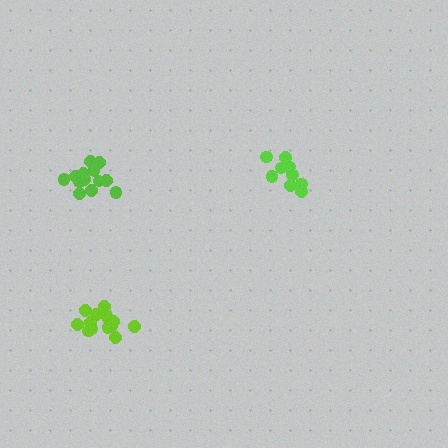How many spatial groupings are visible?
There are 3 spatial groupings.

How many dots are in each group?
Group 1: 10 dots, Group 2: 14 dots, Group 3: 14 dots (38 total).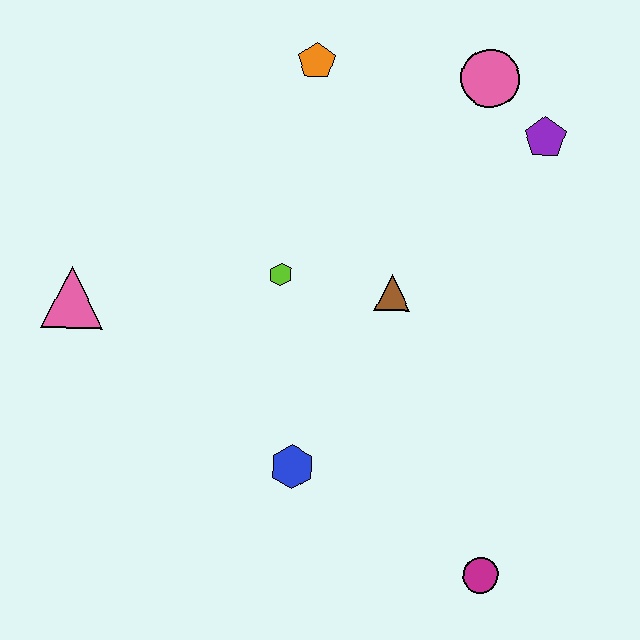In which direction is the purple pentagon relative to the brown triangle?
The purple pentagon is above the brown triangle.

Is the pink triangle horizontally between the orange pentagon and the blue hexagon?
No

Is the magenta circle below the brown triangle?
Yes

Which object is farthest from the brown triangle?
The pink triangle is farthest from the brown triangle.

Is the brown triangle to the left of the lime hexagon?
No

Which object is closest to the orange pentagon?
The pink circle is closest to the orange pentagon.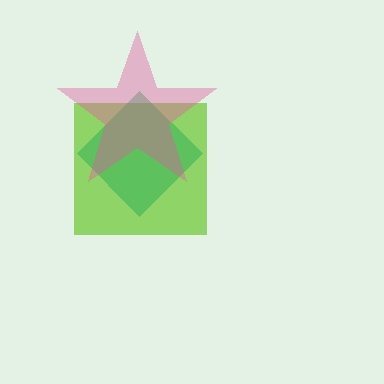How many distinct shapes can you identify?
There are 3 distinct shapes: a lime square, a green diamond, a pink star.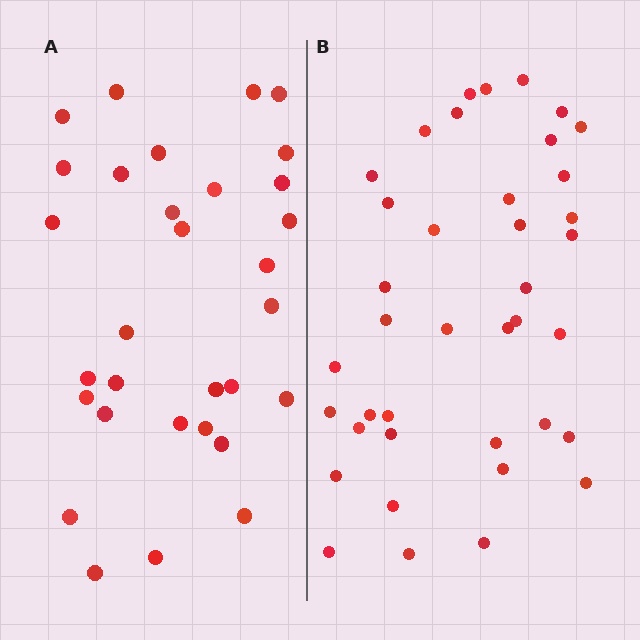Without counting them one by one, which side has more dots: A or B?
Region B (the right region) has more dots.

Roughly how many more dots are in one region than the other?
Region B has roughly 8 or so more dots than region A.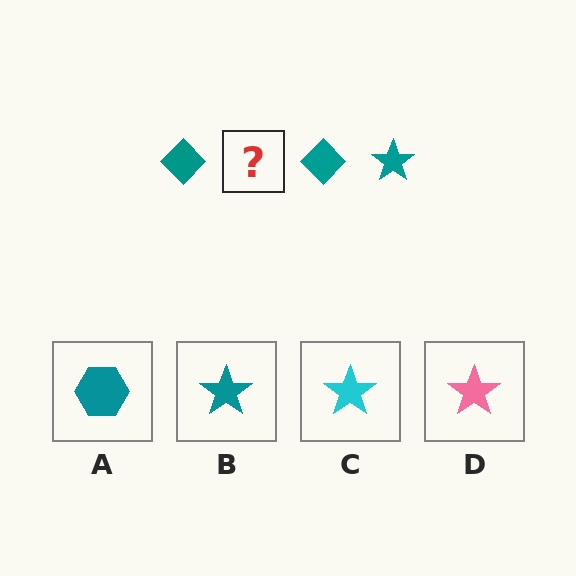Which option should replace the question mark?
Option B.